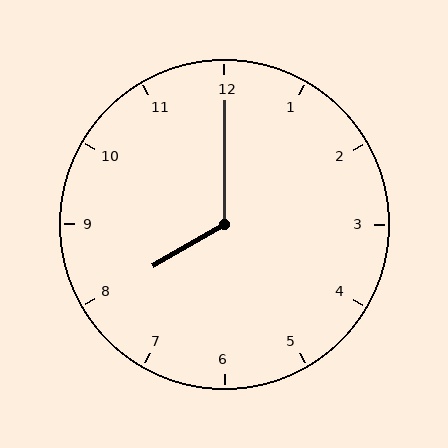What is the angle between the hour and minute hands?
Approximately 120 degrees.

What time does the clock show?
8:00.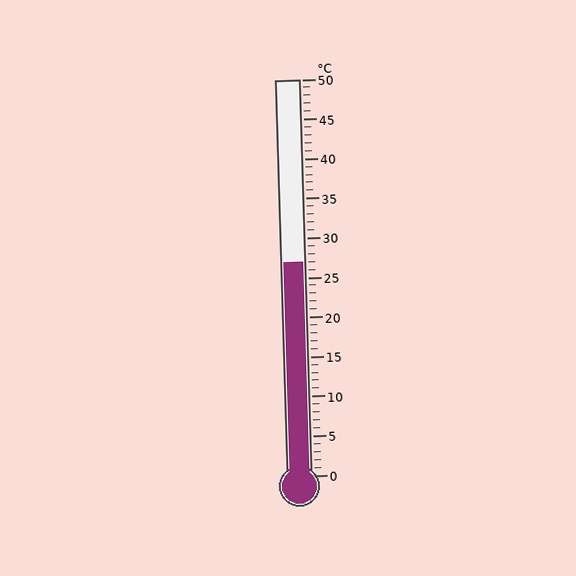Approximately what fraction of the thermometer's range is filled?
The thermometer is filled to approximately 55% of its range.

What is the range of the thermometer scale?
The thermometer scale ranges from 0°C to 50°C.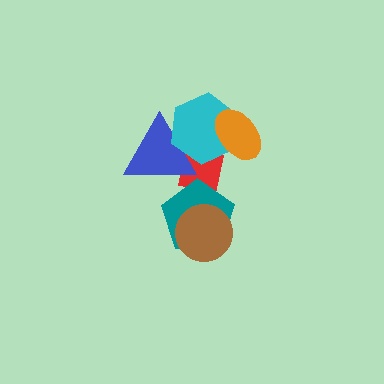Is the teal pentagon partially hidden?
Yes, it is partially covered by another shape.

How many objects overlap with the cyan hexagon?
3 objects overlap with the cyan hexagon.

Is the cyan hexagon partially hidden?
Yes, it is partially covered by another shape.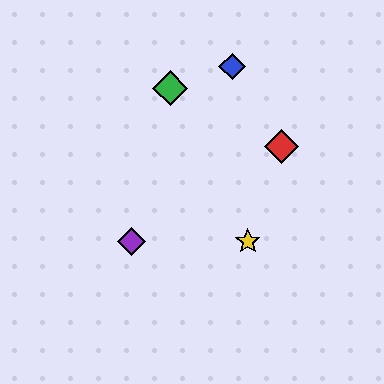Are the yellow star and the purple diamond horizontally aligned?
Yes, both are at y≈241.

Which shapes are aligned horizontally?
The yellow star, the purple diamond are aligned horizontally.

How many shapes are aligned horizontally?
2 shapes (the yellow star, the purple diamond) are aligned horizontally.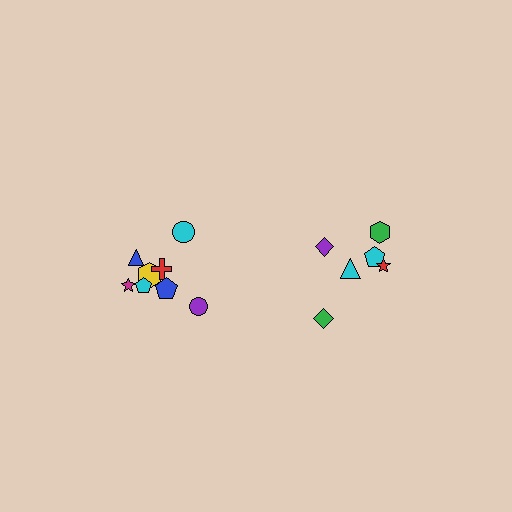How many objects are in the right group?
There are 6 objects.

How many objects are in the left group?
There are 8 objects.